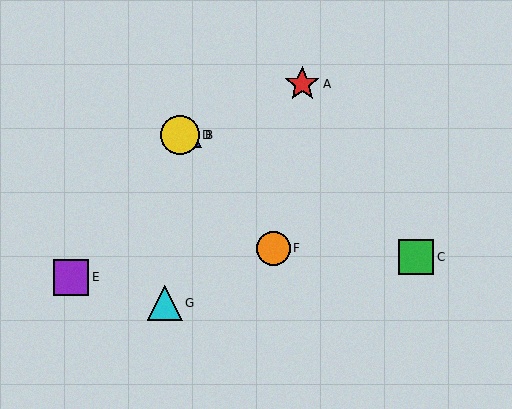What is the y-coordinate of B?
Object B is at y≈135.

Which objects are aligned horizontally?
Objects B, D are aligned horizontally.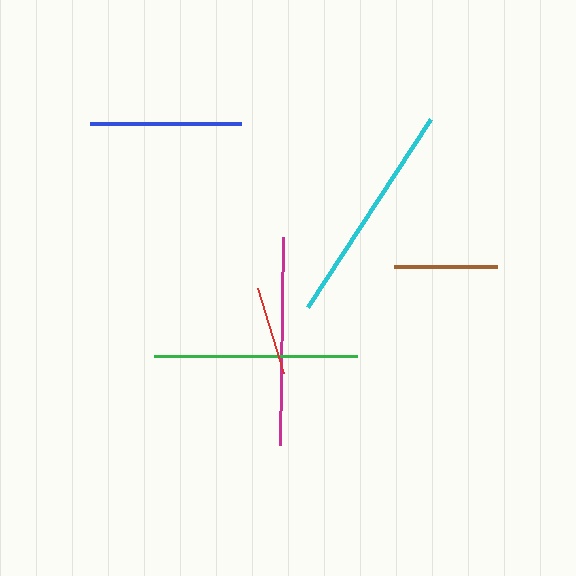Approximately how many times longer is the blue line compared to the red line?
The blue line is approximately 1.7 times the length of the red line.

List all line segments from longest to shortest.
From longest to shortest: cyan, magenta, green, blue, brown, red.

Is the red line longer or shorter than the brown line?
The brown line is longer than the red line.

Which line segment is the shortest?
The red line is the shortest at approximately 89 pixels.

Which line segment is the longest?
The cyan line is the longest at approximately 225 pixels.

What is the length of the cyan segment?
The cyan segment is approximately 225 pixels long.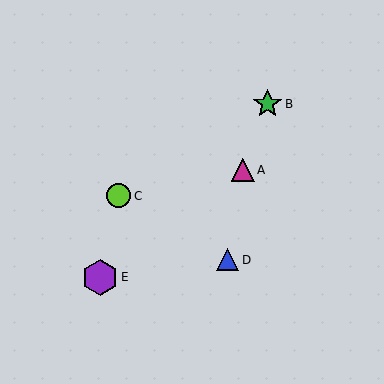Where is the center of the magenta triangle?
The center of the magenta triangle is at (243, 170).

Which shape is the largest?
The purple hexagon (labeled E) is the largest.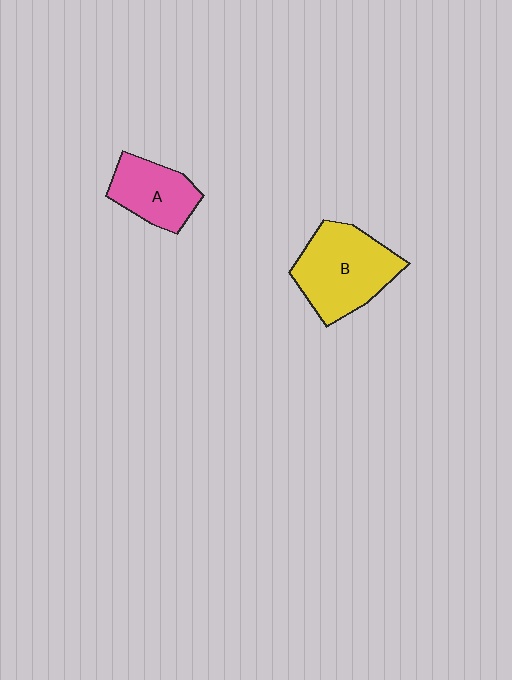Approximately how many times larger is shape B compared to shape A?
Approximately 1.6 times.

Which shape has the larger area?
Shape B (yellow).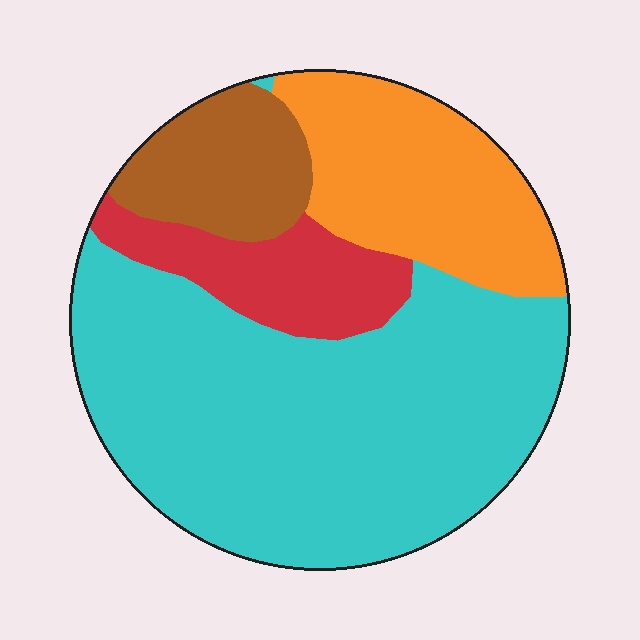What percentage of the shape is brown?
Brown covers about 10% of the shape.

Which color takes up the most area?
Cyan, at roughly 55%.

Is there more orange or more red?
Orange.